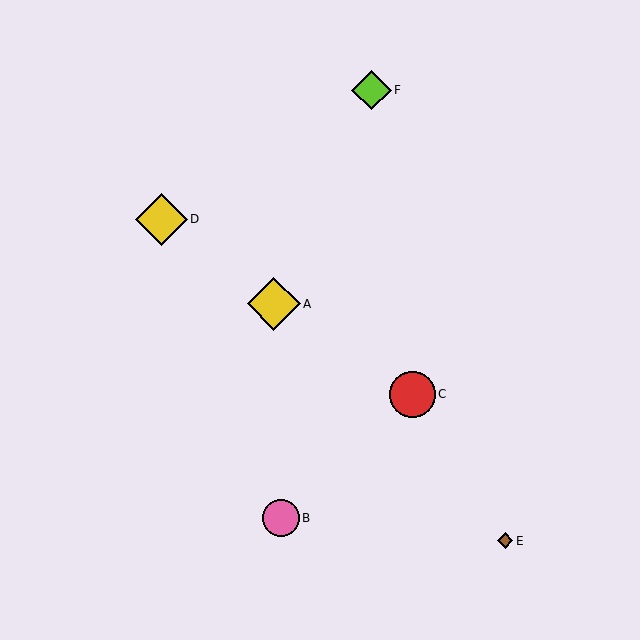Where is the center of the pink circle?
The center of the pink circle is at (281, 518).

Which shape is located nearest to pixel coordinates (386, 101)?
The lime diamond (labeled F) at (372, 90) is nearest to that location.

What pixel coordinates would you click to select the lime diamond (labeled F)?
Click at (372, 90) to select the lime diamond F.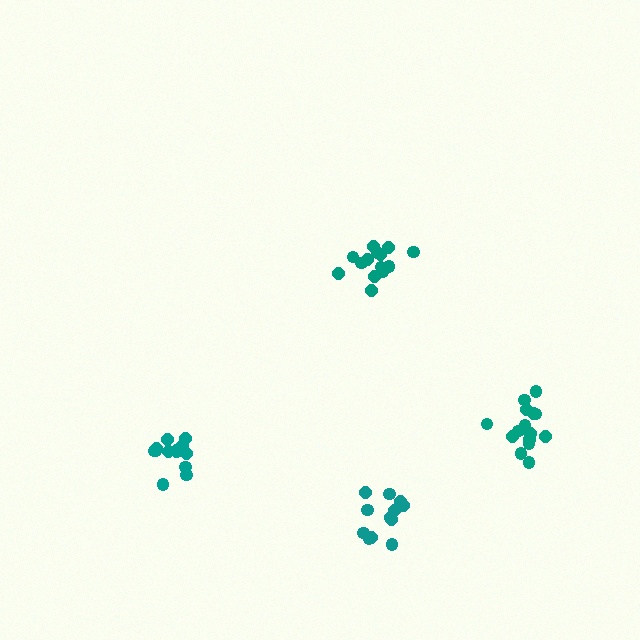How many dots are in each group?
Group 1: 14 dots, Group 2: 14 dots, Group 3: 15 dots, Group 4: 12 dots (55 total).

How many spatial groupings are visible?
There are 4 spatial groupings.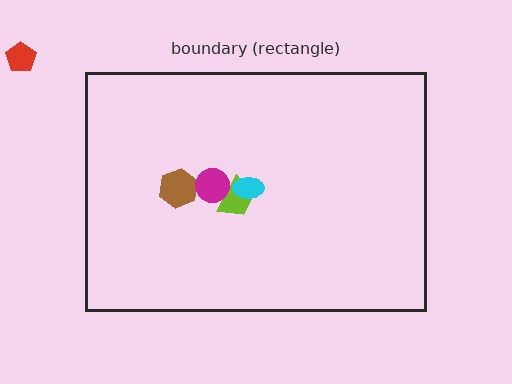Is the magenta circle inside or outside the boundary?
Inside.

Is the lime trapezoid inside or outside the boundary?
Inside.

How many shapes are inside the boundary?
4 inside, 1 outside.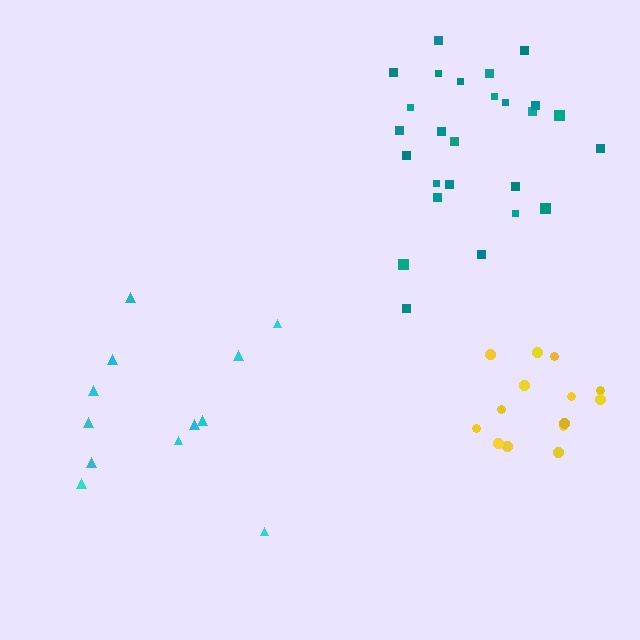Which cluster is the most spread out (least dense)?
Cyan.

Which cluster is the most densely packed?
Yellow.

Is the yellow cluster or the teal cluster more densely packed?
Yellow.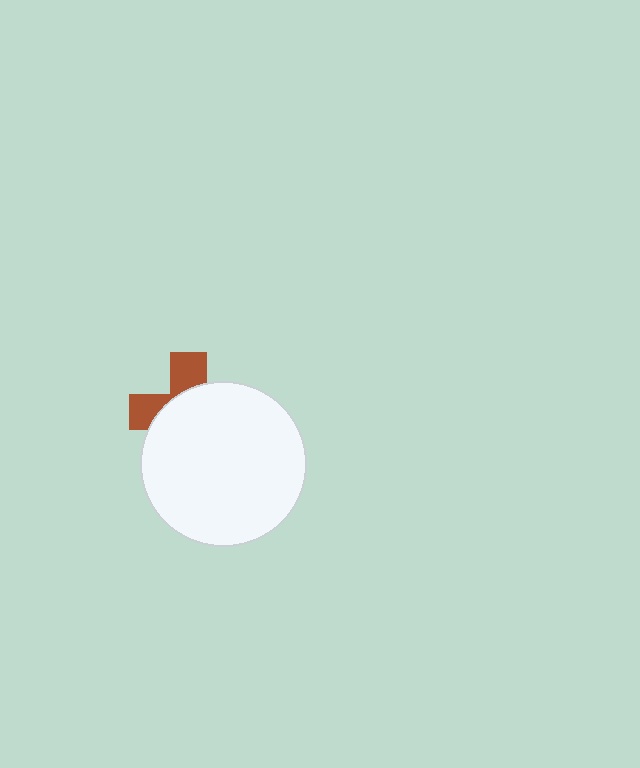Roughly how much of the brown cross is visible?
A small part of it is visible (roughly 34%).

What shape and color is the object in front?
The object in front is a white circle.